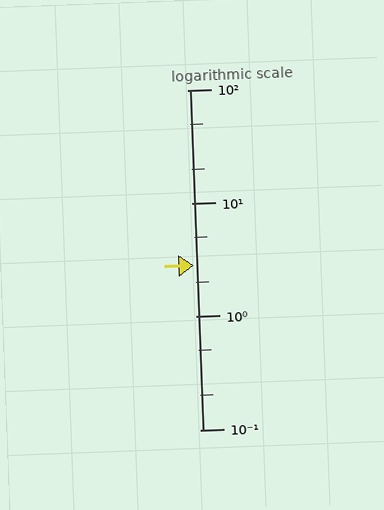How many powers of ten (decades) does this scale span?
The scale spans 3 decades, from 0.1 to 100.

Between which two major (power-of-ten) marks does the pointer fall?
The pointer is between 1 and 10.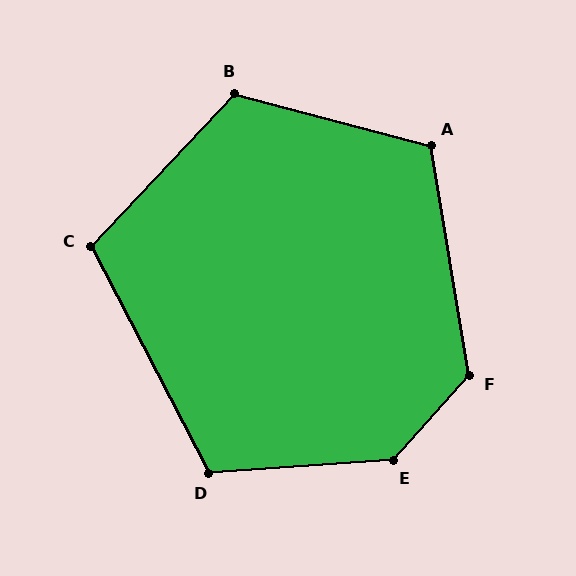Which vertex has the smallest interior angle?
C, at approximately 109 degrees.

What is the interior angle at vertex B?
Approximately 118 degrees (obtuse).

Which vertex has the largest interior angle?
E, at approximately 136 degrees.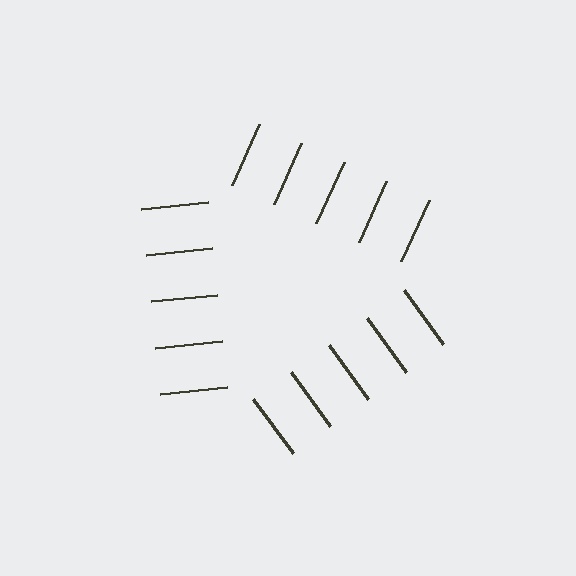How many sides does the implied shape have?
3 sides — the line-ends trace a triangle.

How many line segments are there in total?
15 — 5 along each of the 3 edges.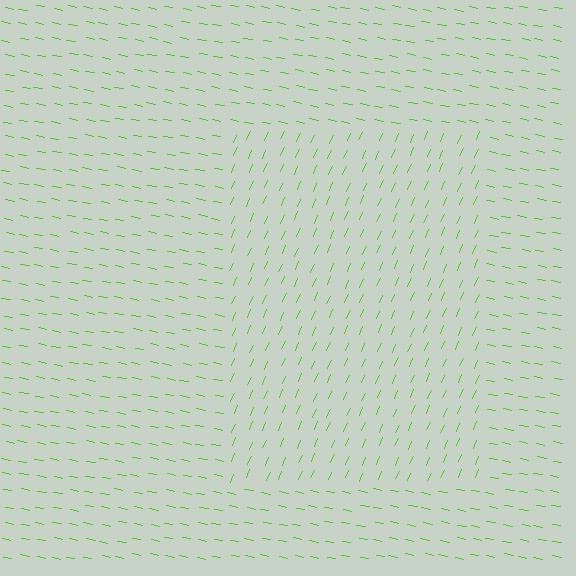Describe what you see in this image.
The image is filled with small lime line segments. A rectangle region in the image has lines oriented differently from the surrounding lines, creating a visible texture boundary.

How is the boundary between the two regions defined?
The boundary is defined purely by a change in line orientation (approximately 77 degrees difference). All lines are the same color and thickness.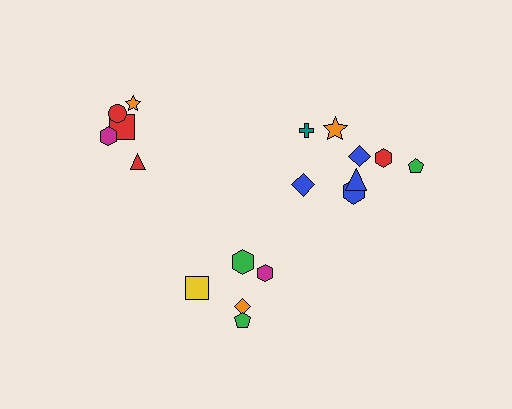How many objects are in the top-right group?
There are 8 objects.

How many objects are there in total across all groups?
There are 18 objects.